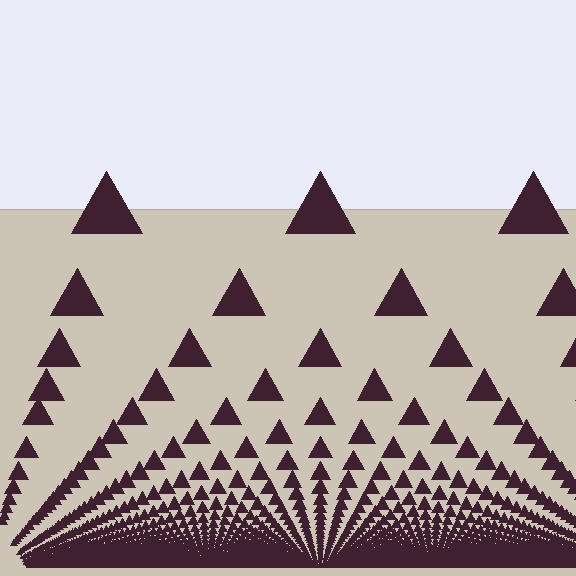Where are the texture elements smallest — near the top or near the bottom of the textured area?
Near the bottom.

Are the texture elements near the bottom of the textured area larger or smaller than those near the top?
Smaller. The gradient is inverted — elements near the bottom are smaller and denser.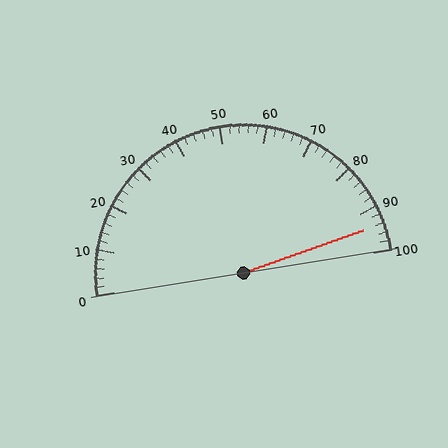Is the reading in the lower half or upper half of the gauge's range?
The reading is in the upper half of the range (0 to 100).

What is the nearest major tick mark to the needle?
The nearest major tick mark is 90.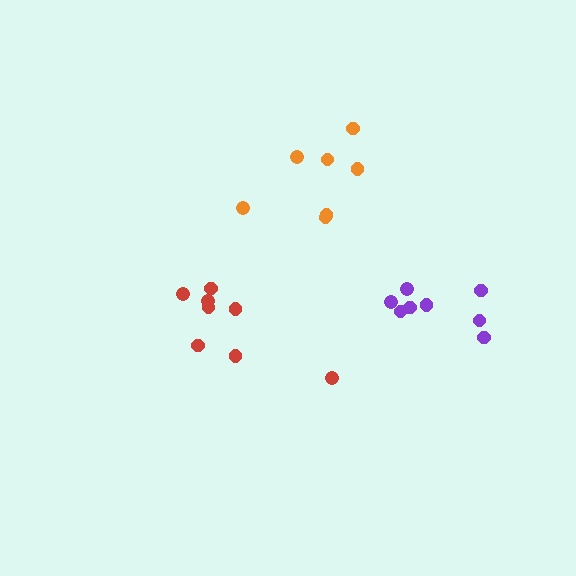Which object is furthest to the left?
The red cluster is leftmost.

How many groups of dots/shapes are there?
There are 3 groups.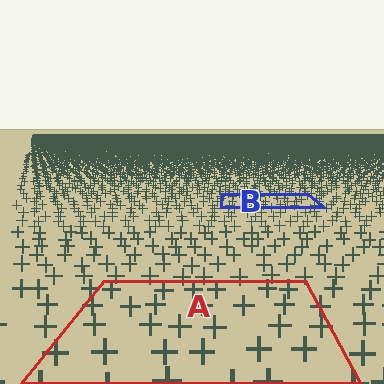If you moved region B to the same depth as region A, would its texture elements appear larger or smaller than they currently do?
They would appear larger. At a closer depth, the same texture elements are projected at a bigger on-screen size.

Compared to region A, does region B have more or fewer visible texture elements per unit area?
Region B has more texture elements per unit area — they are packed more densely because it is farther away.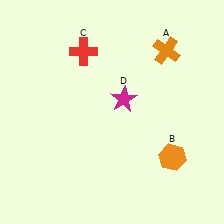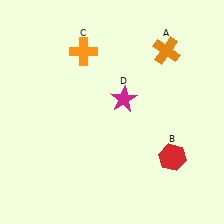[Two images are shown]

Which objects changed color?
B changed from orange to red. C changed from red to orange.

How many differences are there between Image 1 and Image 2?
There are 2 differences between the two images.